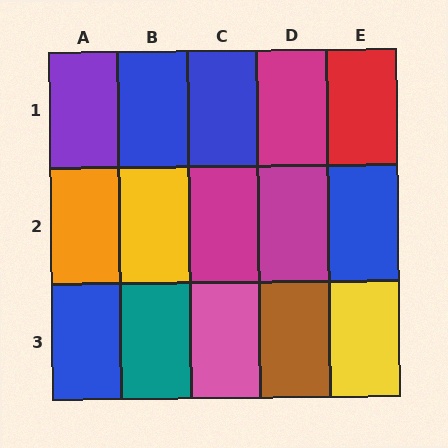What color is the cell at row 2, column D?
Magenta.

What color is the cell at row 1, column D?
Magenta.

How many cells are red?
1 cell is red.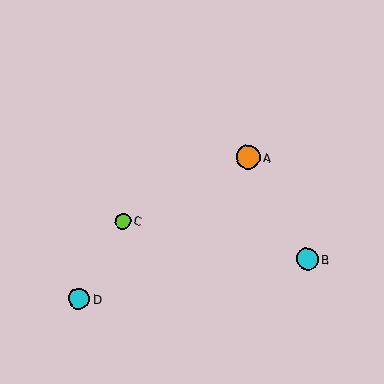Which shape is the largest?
The orange circle (labeled A) is the largest.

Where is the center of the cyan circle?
The center of the cyan circle is at (307, 259).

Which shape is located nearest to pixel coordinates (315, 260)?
The cyan circle (labeled B) at (307, 259) is nearest to that location.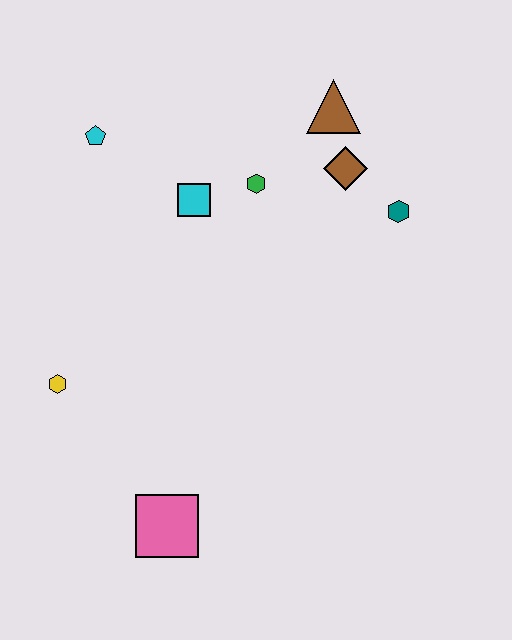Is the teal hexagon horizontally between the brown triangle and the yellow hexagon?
No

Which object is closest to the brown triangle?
The brown diamond is closest to the brown triangle.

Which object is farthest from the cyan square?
The pink square is farthest from the cyan square.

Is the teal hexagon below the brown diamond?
Yes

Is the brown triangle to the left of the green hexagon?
No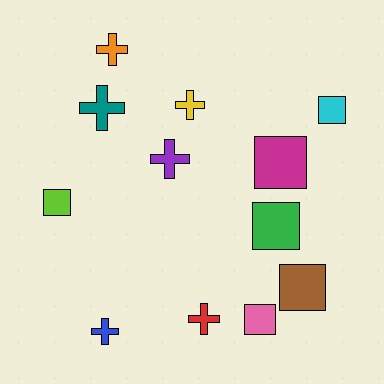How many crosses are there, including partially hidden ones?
There are 6 crosses.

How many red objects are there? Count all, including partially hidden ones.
There is 1 red object.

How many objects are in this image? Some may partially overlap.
There are 12 objects.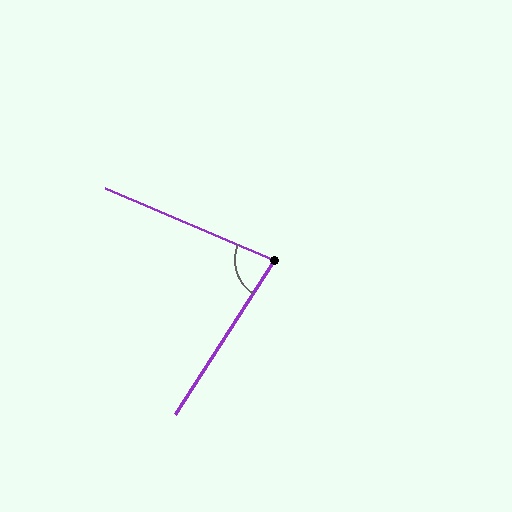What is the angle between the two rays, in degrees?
Approximately 80 degrees.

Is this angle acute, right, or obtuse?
It is acute.